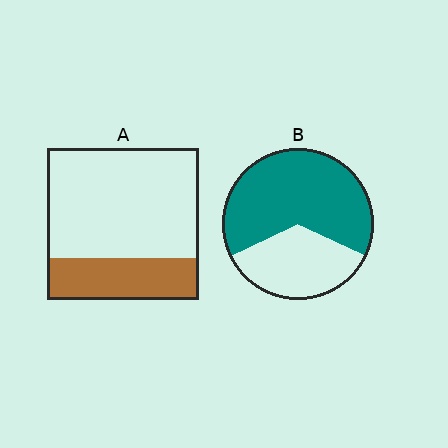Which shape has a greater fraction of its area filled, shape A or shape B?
Shape B.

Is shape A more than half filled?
No.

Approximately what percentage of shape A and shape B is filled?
A is approximately 30% and B is approximately 65%.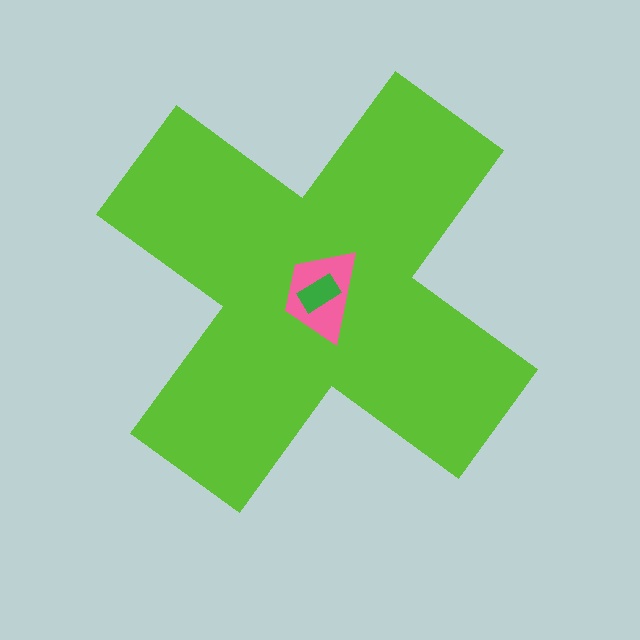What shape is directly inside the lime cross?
The pink trapezoid.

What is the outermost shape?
The lime cross.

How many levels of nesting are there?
3.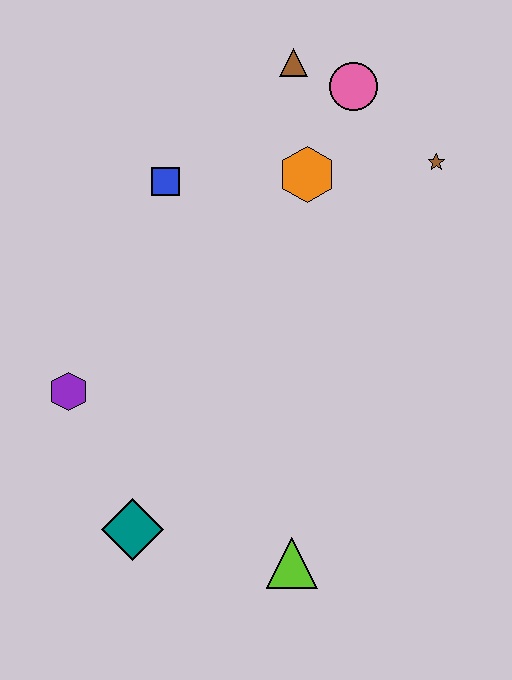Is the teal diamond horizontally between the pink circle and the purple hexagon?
Yes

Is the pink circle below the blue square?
No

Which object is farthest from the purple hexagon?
The brown star is farthest from the purple hexagon.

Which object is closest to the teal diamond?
The purple hexagon is closest to the teal diamond.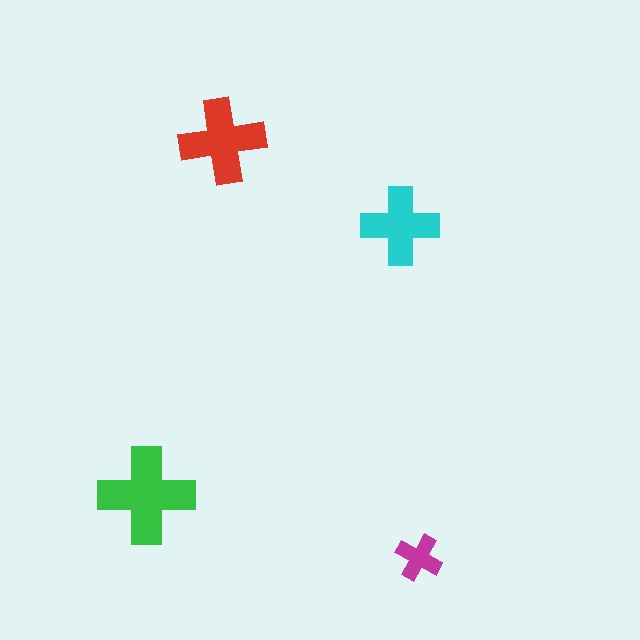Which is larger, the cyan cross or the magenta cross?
The cyan one.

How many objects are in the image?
There are 4 objects in the image.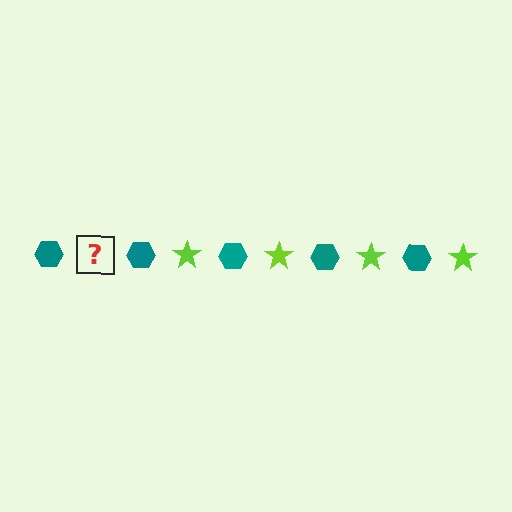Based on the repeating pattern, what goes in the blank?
The blank should be a lime star.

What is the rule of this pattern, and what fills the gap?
The rule is that the pattern alternates between teal hexagon and lime star. The gap should be filled with a lime star.